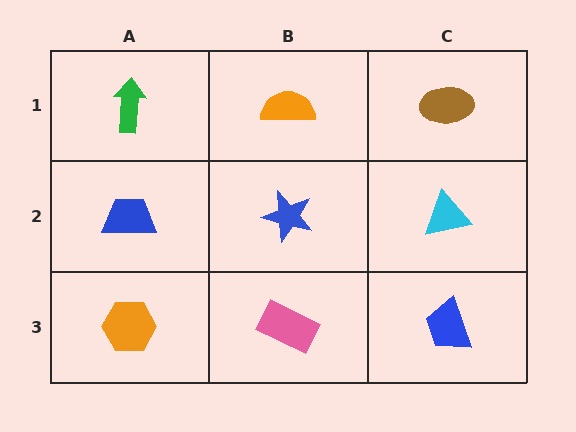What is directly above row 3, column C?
A cyan triangle.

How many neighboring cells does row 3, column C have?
2.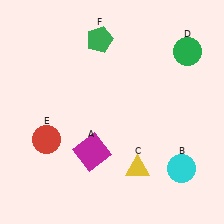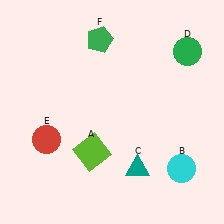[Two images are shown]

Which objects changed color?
A changed from magenta to lime. C changed from yellow to teal.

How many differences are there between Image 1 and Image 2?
There are 2 differences between the two images.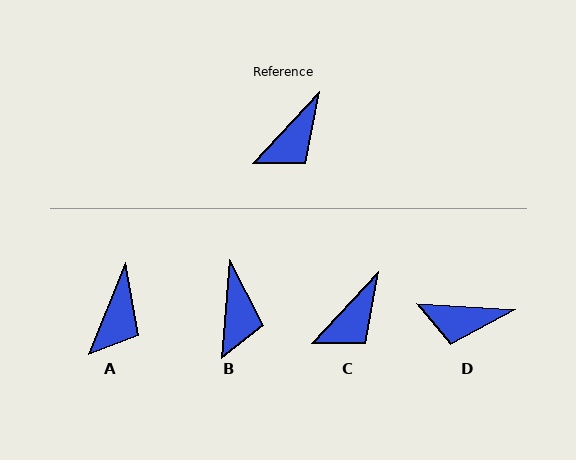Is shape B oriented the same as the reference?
No, it is off by about 38 degrees.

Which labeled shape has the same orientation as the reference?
C.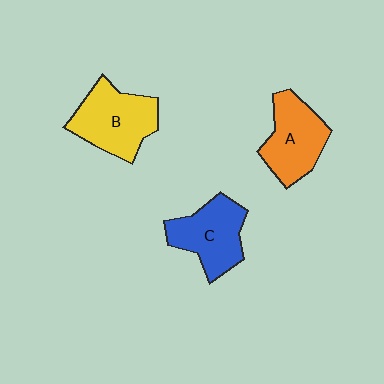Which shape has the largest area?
Shape B (yellow).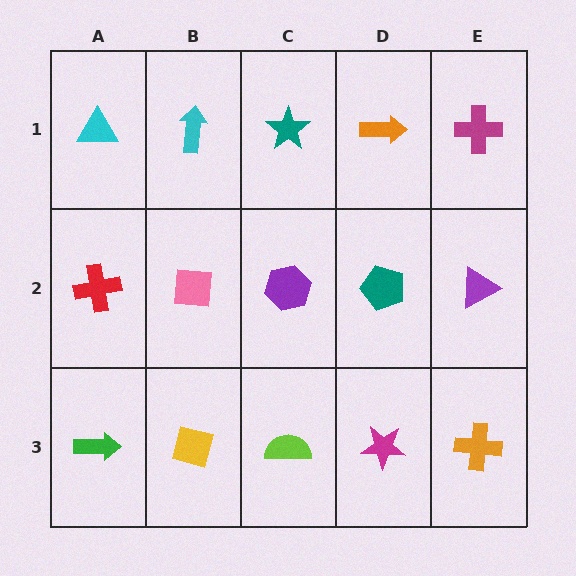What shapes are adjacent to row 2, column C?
A teal star (row 1, column C), a lime semicircle (row 3, column C), a pink square (row 2, column B), a teal pentagon (row 2, column D).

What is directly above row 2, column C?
A teal star.